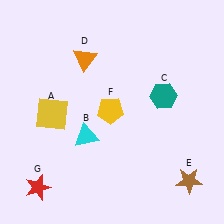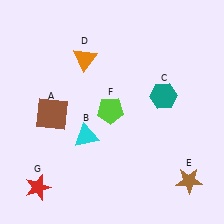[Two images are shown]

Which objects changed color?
A changed from yellow to brown. F changed from yellow to lime.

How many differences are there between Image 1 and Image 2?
There are 2 differences between the two images.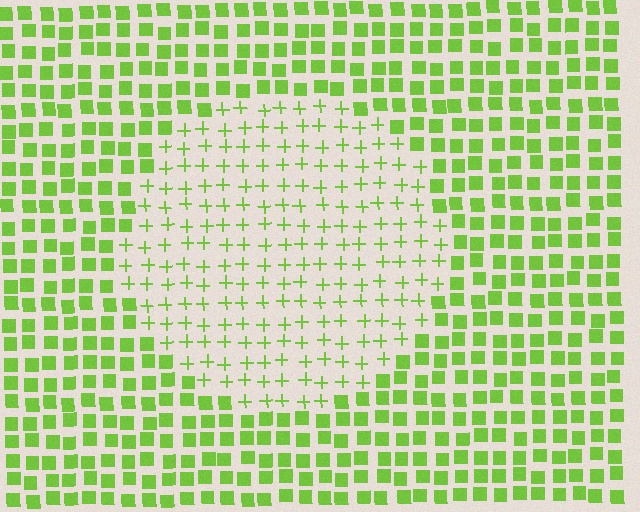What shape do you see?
I see a circle.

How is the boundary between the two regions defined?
The boundary is defined by a change in element shape: plus signs inside vs. squares outside. All elements share the same color and spacing.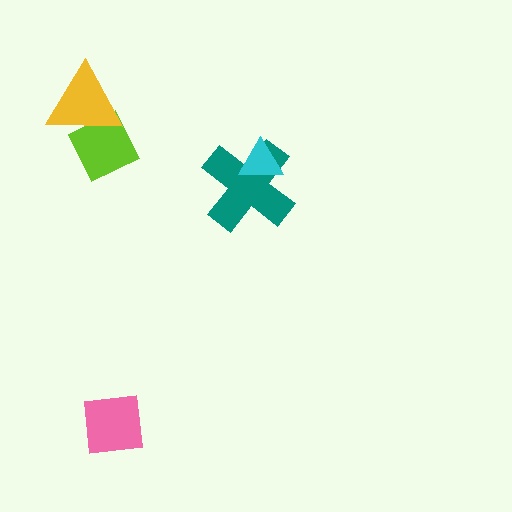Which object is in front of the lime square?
The yellow triangle is in front of the lime square.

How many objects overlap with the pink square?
0 objects overlap with the pink square.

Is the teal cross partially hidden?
Yes, it is partially covered by another shape.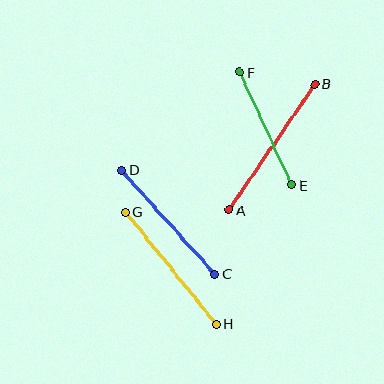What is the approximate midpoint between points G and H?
The midpoint is at approximately (171, 268) pixels.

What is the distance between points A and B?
The distance is approximately 152 pixels.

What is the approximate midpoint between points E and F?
The midpoint is at approximately (266, 129) pixels.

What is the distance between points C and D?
The distance is approximately 140 pixels.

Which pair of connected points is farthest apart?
Points A and B are farthest apart.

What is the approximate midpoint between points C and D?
The midpoint is at approximately (168, 222) pixels.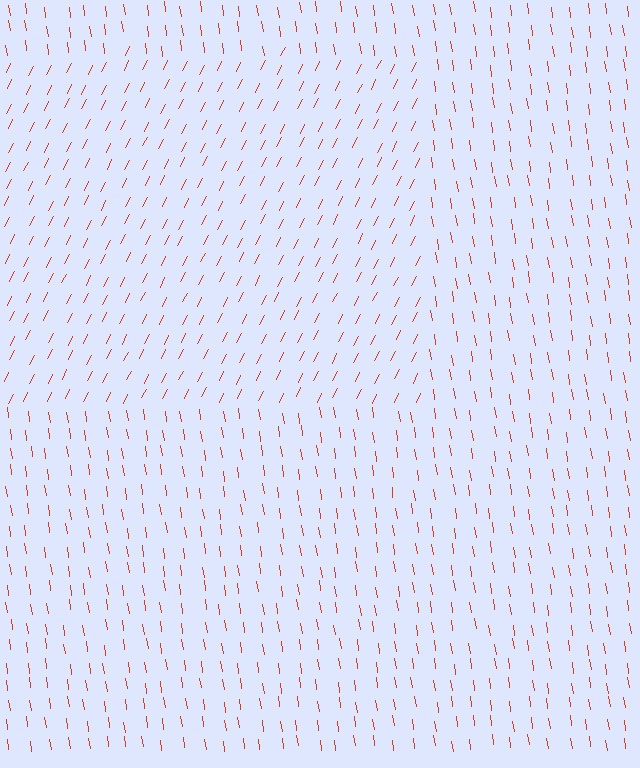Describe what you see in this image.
The image is filled with small red line segments. A rectangle region in the image has lines oriented differently from the surrounding lines, creating a visible texture boundary.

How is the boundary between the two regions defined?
The boundary is defined purely by a change in line orientation (approximately 35 degrees difference). All lines are the same color and thickness.